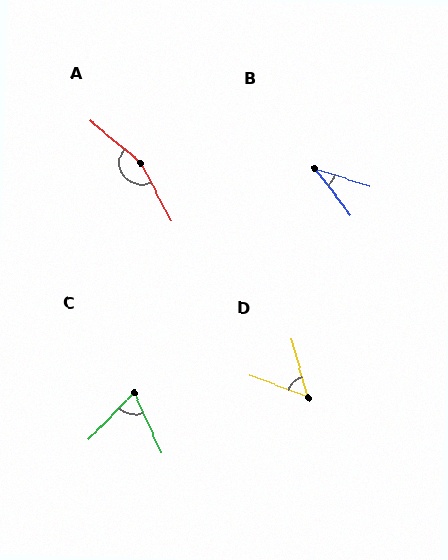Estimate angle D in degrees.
Approximately 54 degrees.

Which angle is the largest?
A, at approximately 157 degrees.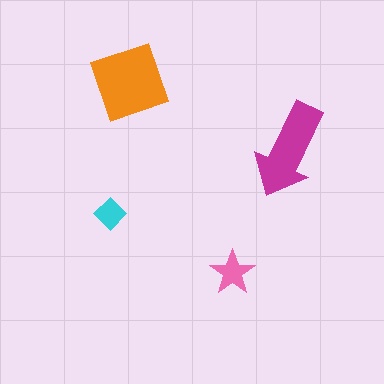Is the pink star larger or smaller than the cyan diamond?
Larger.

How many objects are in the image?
There are 4 objects in the image.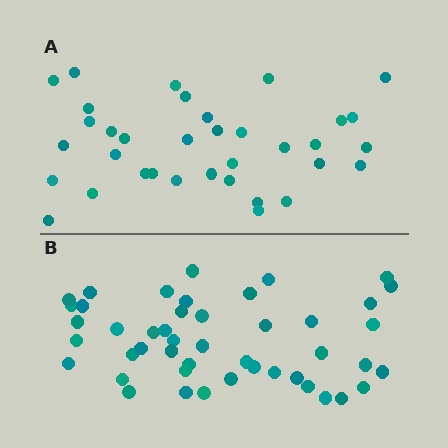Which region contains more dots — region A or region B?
Region B (the bottom region) has more dots.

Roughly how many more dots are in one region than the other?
Region B has roughly 12 or so more dots than region A.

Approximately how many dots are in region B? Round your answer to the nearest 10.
About 50 dots. (The exact count is 46, which rounds to 50.)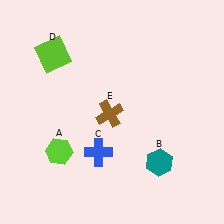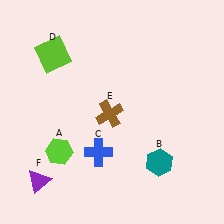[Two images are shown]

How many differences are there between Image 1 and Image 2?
There is 1 difference between the two images.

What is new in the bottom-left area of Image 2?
A purple triangle (F) was added in the bottom-left area of Image 2.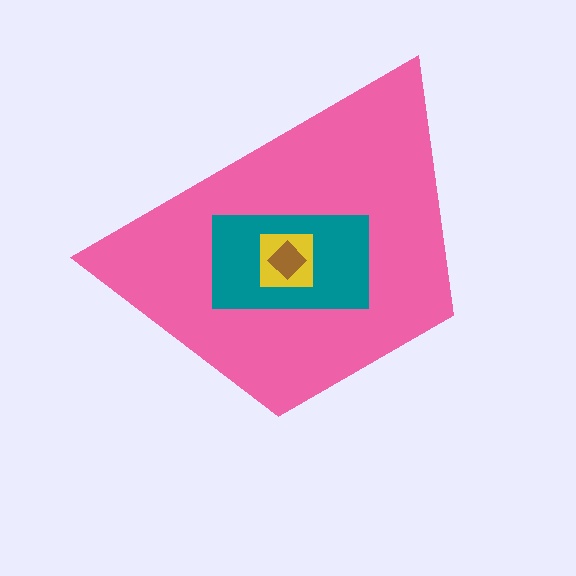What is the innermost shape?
The brown diamond.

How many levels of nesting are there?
4.